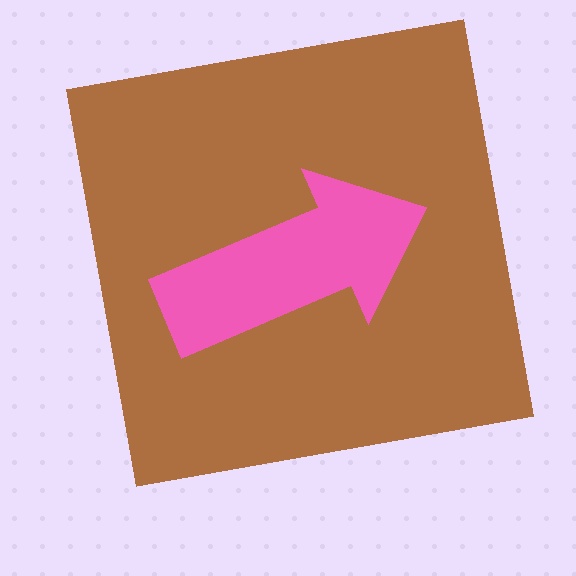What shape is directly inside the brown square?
The pink arrow.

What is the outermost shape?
The brown square.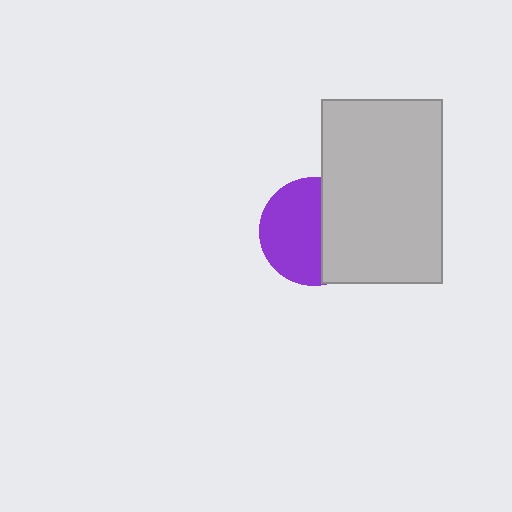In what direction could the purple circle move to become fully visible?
The purple circle could move left. That would shift it out from behind the light gray rectangle entirely.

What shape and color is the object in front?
The object in front is a light gray rectangle.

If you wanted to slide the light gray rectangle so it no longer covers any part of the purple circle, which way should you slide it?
Slide it right — that is the most direct way to separate the two shapes.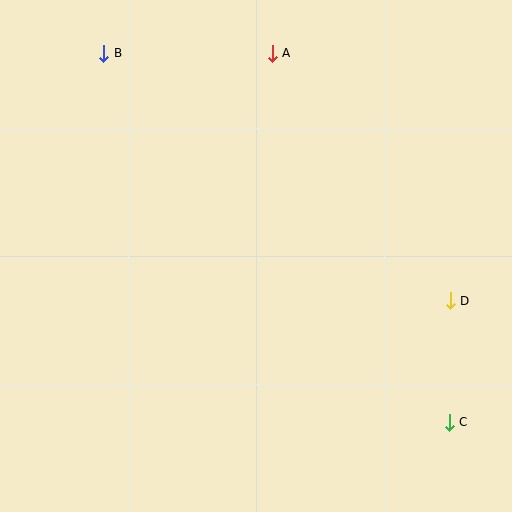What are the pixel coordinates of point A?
Point A is at (272, 53).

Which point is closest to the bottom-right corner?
Point C is closest to the bottom-right corner.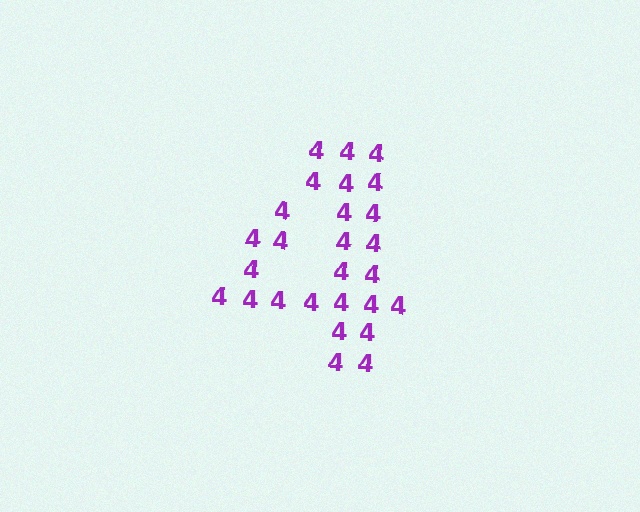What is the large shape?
The large shape is the digit 4.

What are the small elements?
The small elements are digit 4's.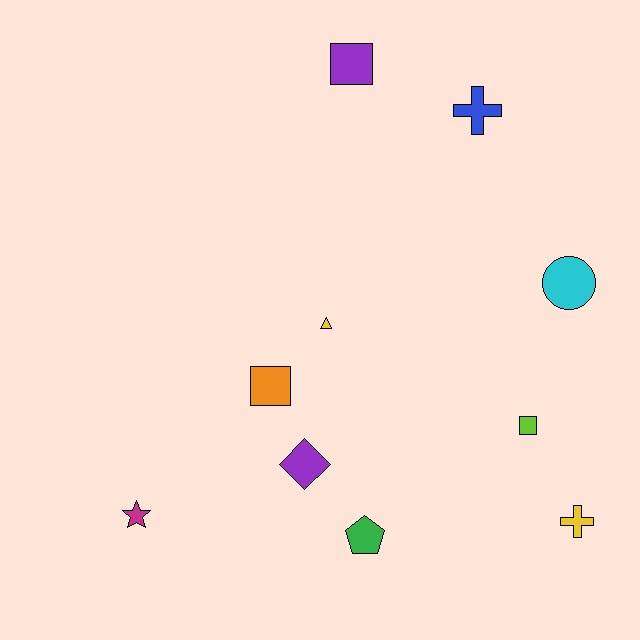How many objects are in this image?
There are 10 objects.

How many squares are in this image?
There are 3 squares.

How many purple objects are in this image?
There are 2 purple objects.